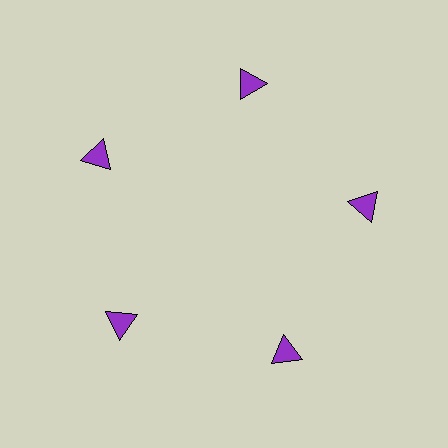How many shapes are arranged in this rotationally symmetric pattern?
There are 5 shapes, arranged in 5 groups of 1.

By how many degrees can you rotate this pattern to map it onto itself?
The pattern maps onto itself every 72 degrees of rotation.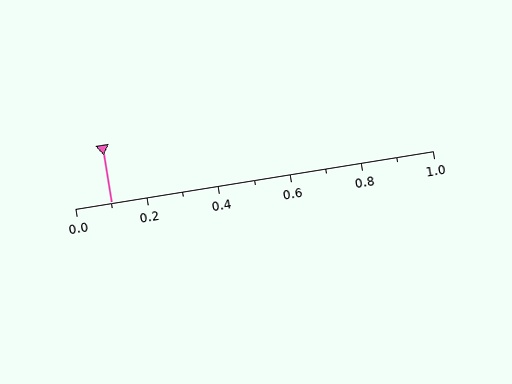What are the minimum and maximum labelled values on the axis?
The axis runs from 0.0 to 1.0.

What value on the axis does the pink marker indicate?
The marker indicates approximately 0.1.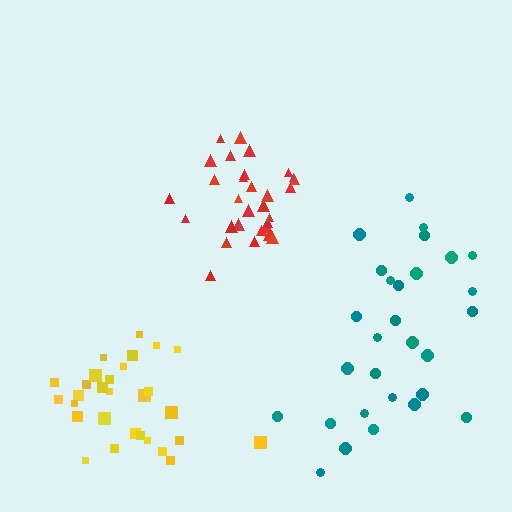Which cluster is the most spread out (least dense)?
Teal.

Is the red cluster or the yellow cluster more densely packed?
Red.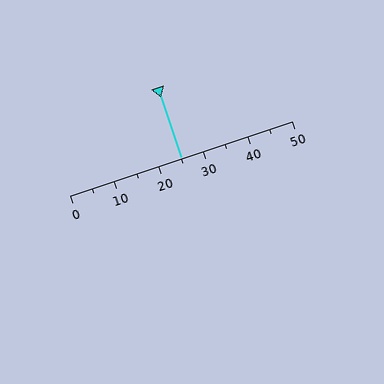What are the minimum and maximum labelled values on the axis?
The axis runs from 0 to 50.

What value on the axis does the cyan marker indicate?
The marker indicates approximately 25.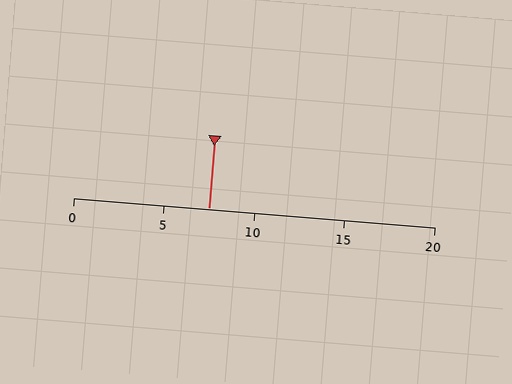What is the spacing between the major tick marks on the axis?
The major ticks are spaced 5 apart.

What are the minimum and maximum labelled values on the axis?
The axis runs from 0 to 20.